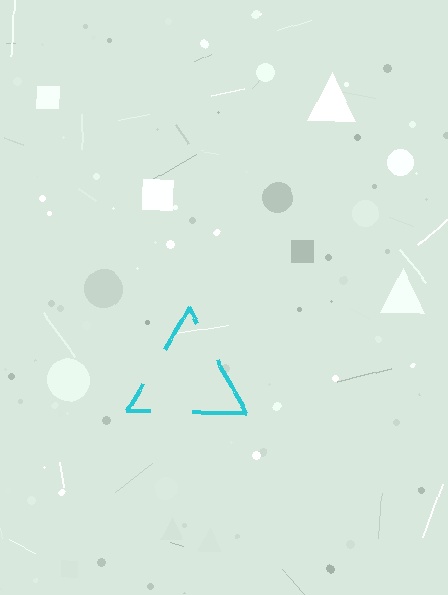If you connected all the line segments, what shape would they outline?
They would outline a triangle.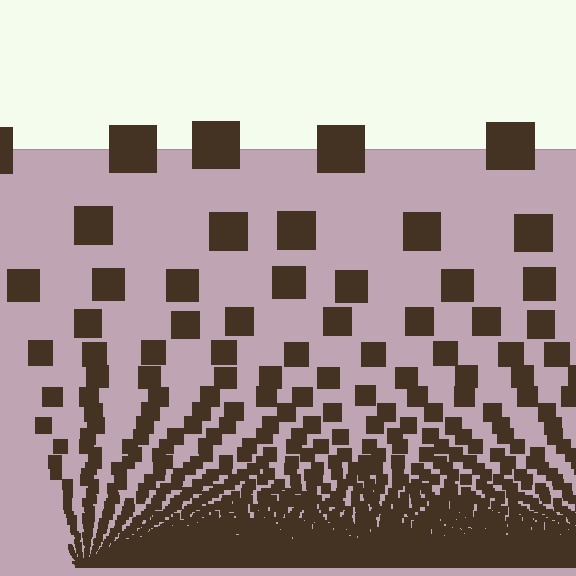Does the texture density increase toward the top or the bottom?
Density increases toward the bottom.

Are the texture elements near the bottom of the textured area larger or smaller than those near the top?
Smaller. The gradient is inverted — elements near the bottom are smaller and denser.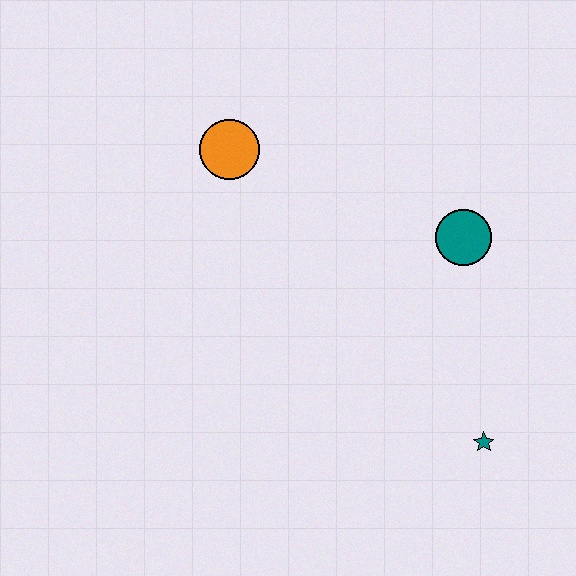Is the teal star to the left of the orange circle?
No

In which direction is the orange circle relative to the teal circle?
The orange circle is to the left of the teal circle.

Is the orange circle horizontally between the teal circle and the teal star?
No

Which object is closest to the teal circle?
The teal star is closest to the teal circle.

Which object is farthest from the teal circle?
The orange circle is farthest from the teal circle.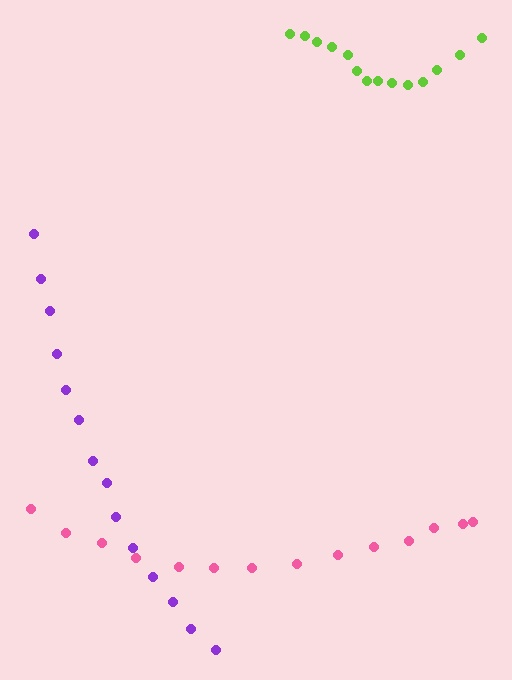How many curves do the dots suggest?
There are 3 distinct paths.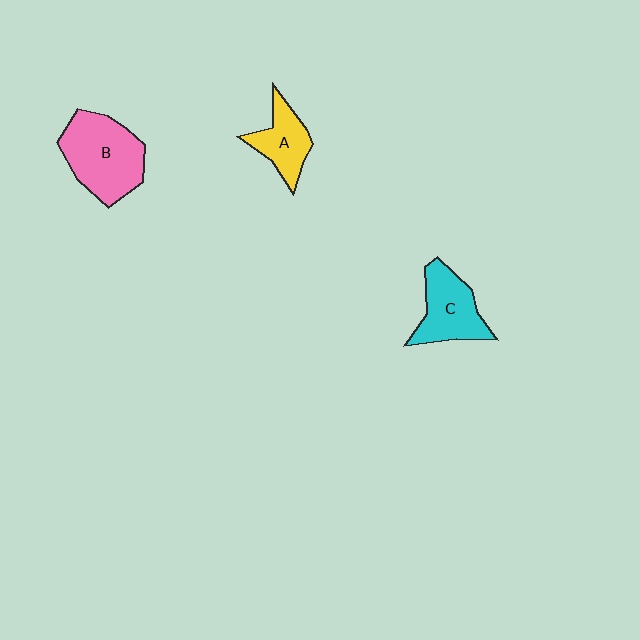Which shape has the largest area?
Shape B (pink).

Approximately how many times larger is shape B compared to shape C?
Approximately 1.4 times.